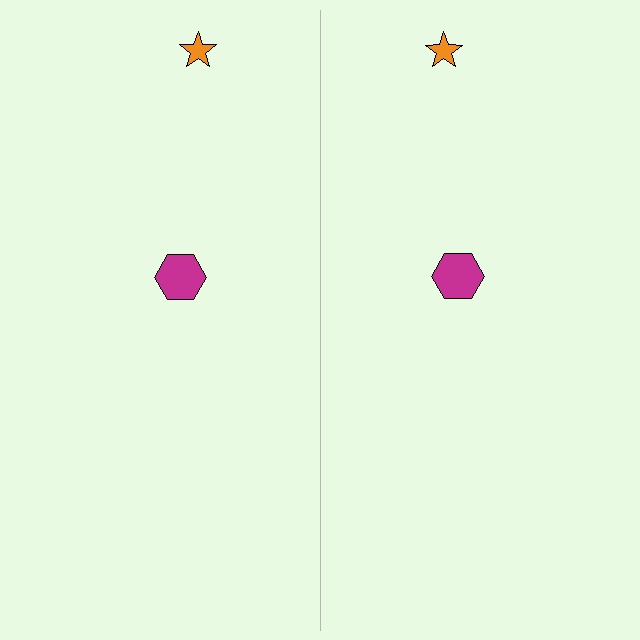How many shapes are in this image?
There are 4 shapes in this image.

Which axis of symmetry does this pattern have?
The pattern has a vertical axis of symmetry running through the center of the image.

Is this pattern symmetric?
Yes, this pattern has bilateral (reflection) symmetry.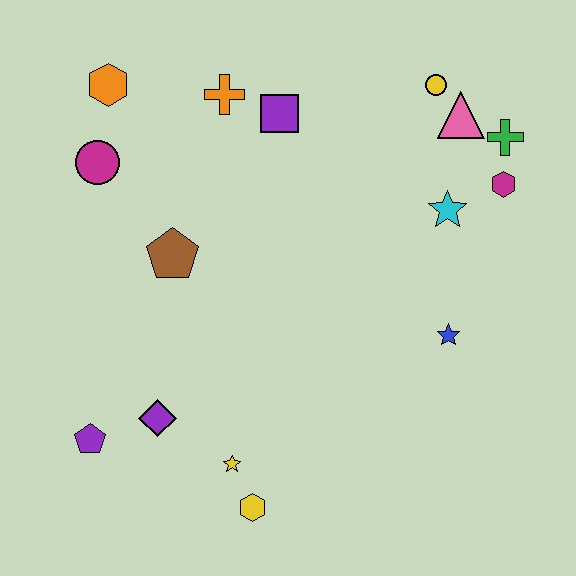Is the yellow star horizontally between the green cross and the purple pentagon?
Yes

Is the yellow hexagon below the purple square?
Yes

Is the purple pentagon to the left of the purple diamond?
Yes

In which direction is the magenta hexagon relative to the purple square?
The magenta hexagon is to the right of the purple square.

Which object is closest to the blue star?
The cyan star is closest to the blue star.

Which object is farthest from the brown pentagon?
The green cross is farthest from the brown pentagon.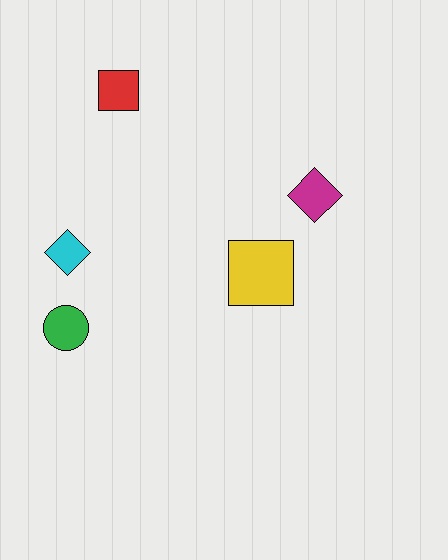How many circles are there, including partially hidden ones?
There is 1 circle.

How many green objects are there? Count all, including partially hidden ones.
There is 1 green object.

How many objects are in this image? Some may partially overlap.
There are 5 objects.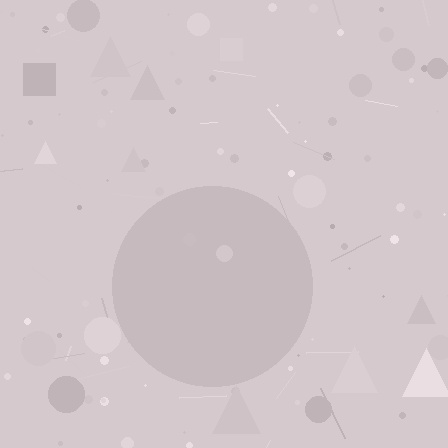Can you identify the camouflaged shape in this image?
The camouflaged shape is a circle.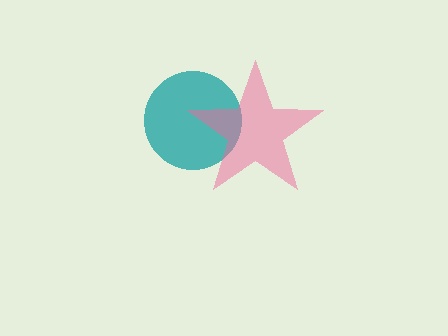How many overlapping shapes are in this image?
There are 2 overlapping shapes in the image.